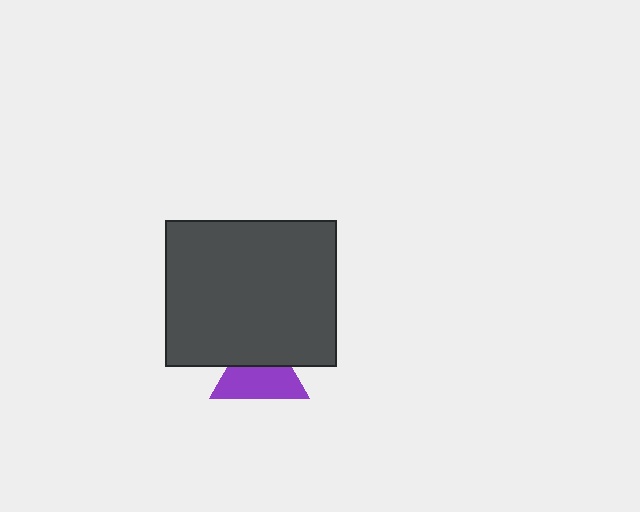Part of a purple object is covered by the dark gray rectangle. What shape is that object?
It is a triangle.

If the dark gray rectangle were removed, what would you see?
You would see the complete purple triangle.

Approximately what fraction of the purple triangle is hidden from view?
Roughly 41% of the purple triangle is hidden behind the dark gray rectangle.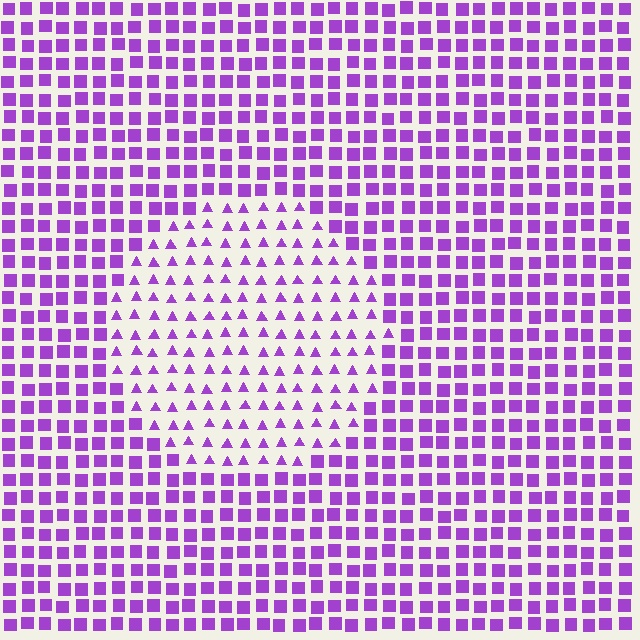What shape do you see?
I see a circle.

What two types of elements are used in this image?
The image uses triangles inside the circle region and squares outside it.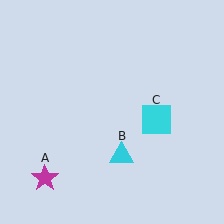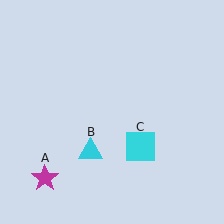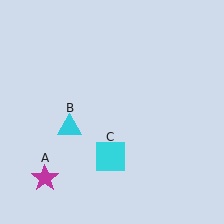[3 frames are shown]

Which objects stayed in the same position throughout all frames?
Magenta star (object A) remained stationary.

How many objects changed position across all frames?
2 objects changed position: cyan triangle (object B), cyan square (object C).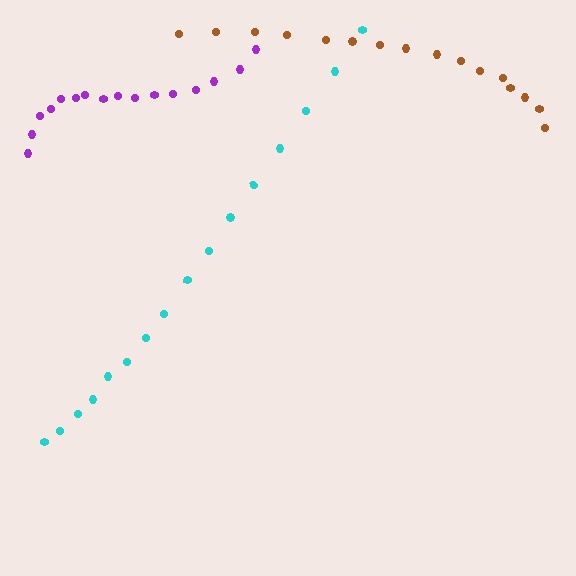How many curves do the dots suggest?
There are 3 distinct paths.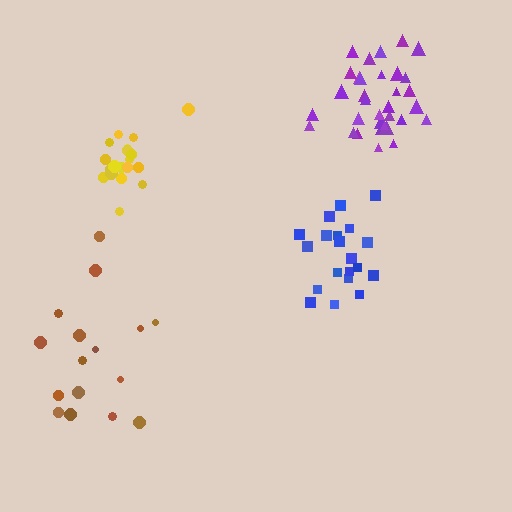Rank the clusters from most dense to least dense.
purple, yellow, blue, brown.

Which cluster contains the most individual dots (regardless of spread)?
Purple (33).